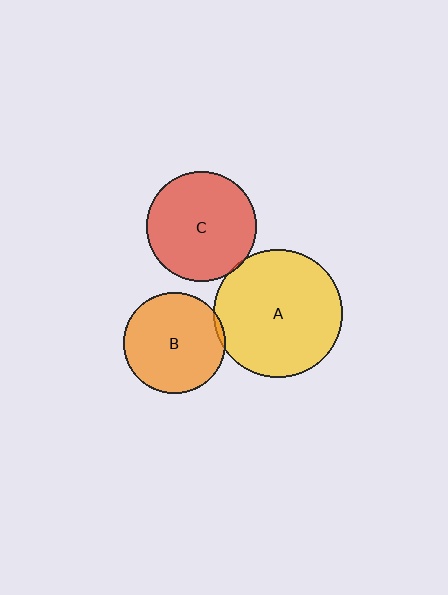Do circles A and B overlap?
Yes.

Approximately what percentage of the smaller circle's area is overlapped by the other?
Approximately 5%.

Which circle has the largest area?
Circle A (yellow).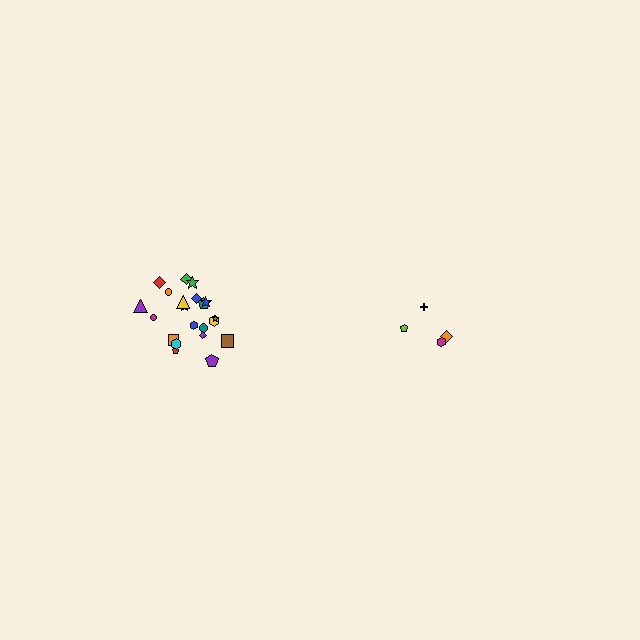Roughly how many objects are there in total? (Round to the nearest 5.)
Roughly 25 objects in total.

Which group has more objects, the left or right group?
The left group.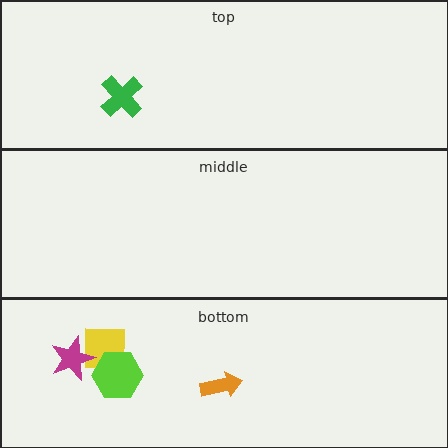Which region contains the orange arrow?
The bottom region.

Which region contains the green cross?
The top region.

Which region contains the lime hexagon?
The bottom region.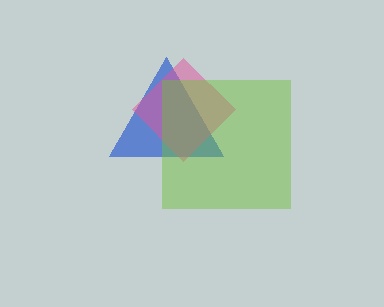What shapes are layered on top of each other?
The layered shapes are: a blue triangle, a pink diamond, a lime square.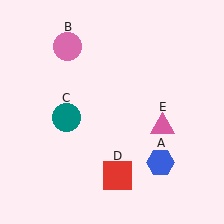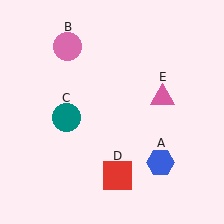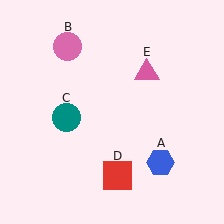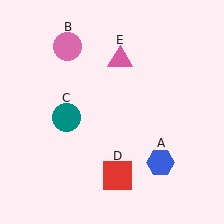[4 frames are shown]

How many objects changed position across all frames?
1 object changed position: pink triangle (object E).